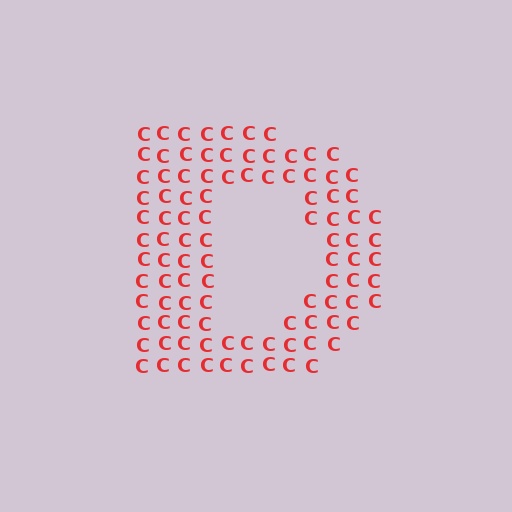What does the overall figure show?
The overall figure shows the letter D.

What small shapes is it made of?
It is made of small letter C's.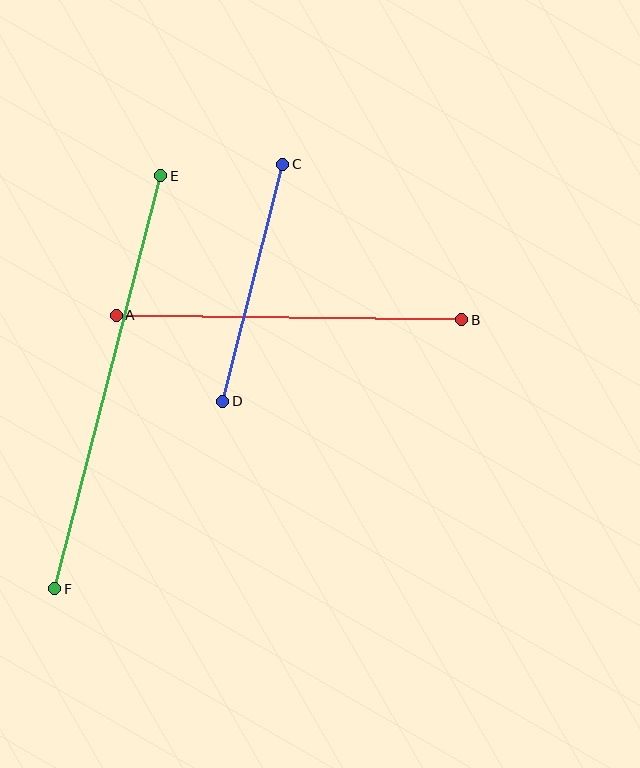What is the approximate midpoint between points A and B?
The midpoint is at approximately (289, 317) pixels.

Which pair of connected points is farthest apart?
Points E and F are farthest apart.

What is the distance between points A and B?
The distance is approximately 345 pixels.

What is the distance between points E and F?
The distance is approximately 426 pixels.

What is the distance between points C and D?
The distance is approximately 244 pixels.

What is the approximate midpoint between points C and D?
The midpoint is at approximately (253, 283) pixels.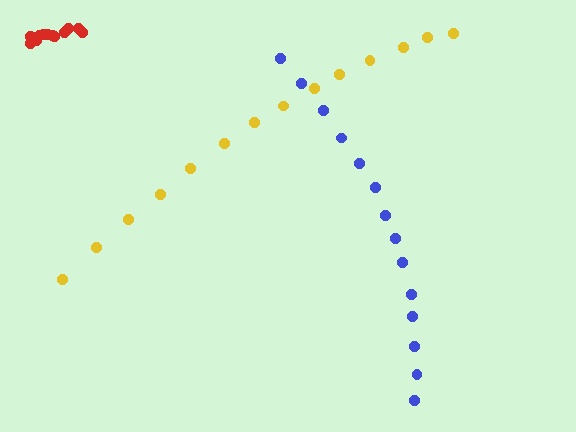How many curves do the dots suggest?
There are 3 distinct paths.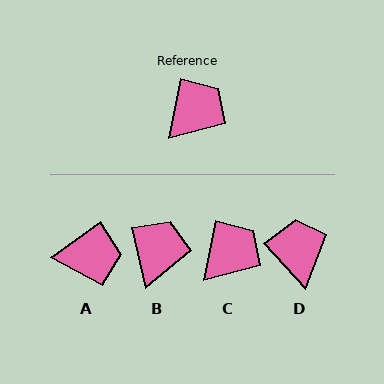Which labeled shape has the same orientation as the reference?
C.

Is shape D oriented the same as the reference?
No, it is off by about 53 degrees.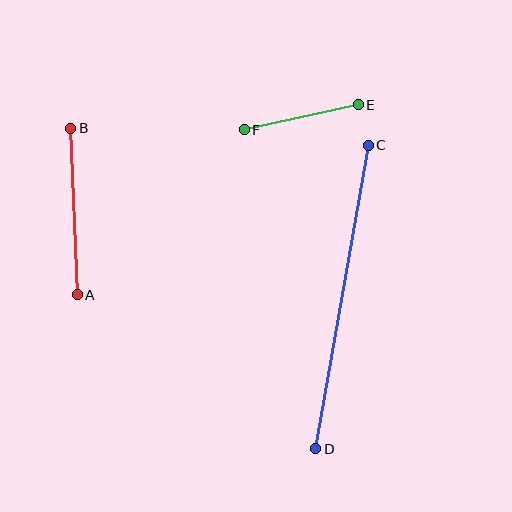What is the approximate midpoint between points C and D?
The midpoint is at approximately (342, 297) pixels.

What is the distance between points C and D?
The distance is approximately 308 pixels.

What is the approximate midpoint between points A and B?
The midpoint is at approximately (74, 211) pixels.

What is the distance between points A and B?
The distance is approximately 166 pixels.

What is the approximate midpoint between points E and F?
The midpoint is at approximately (301, 117) pixels.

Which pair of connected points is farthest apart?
Points C and D are farthest apart.